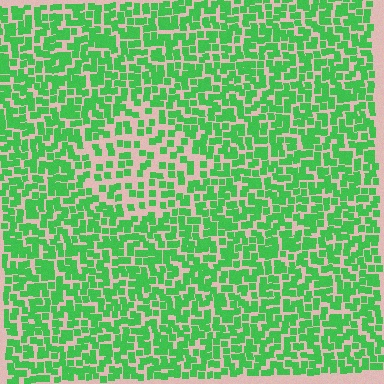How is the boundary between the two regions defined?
The boundary is defined by a change in element density (approximately 1.8x ratio). All elements are the same color, size, and shape.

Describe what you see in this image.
The image contains small green elements arranged at two different densities. A diamond-shaped region is visible where the elements are less densely packed than the surrounding area.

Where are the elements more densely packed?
The elements are more densely packed outside the diamond boundary.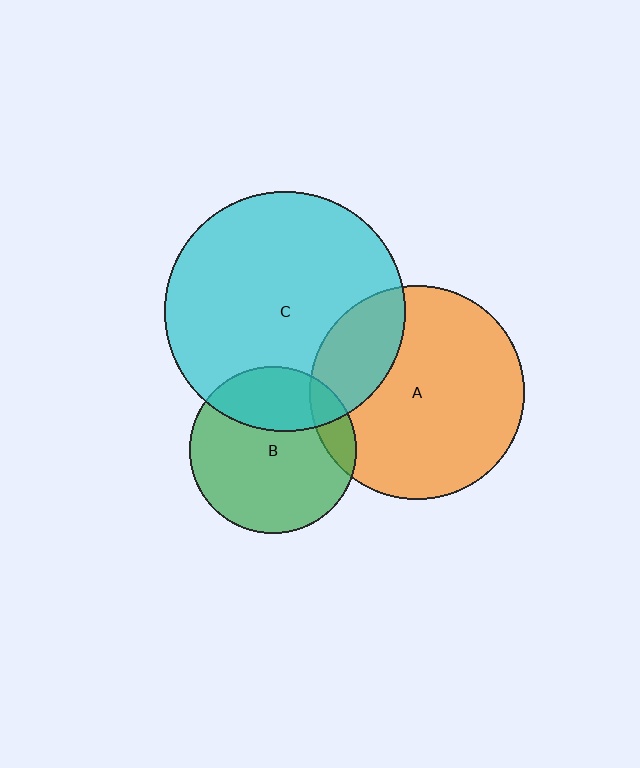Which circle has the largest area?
Circle C (cyan).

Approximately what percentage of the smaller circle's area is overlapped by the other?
Approximately 25%.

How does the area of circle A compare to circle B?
Approximately 1.6 times.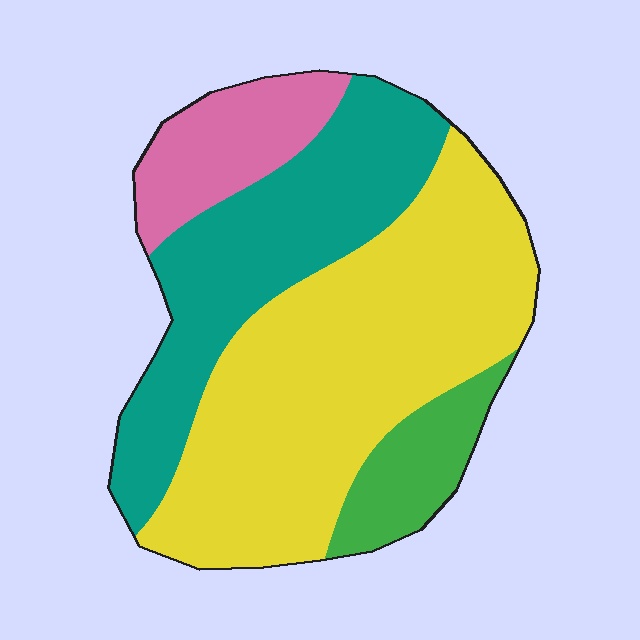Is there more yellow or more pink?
Yellow.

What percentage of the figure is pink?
Pink takes up about one eighth (1/8) of the figure.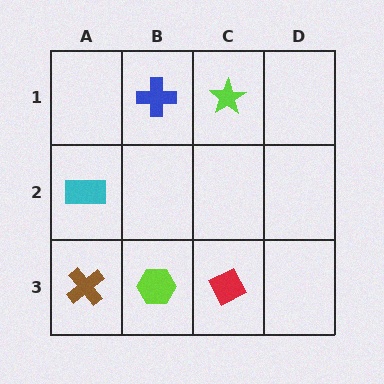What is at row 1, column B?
A blue cross.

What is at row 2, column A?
A cyan rectangle.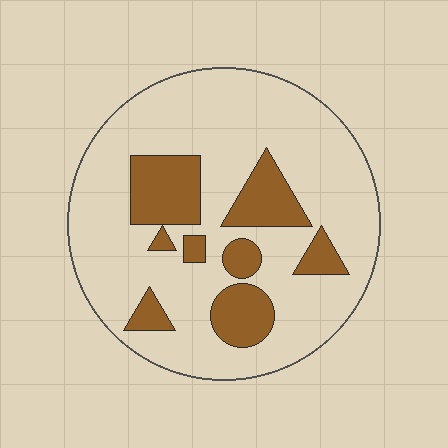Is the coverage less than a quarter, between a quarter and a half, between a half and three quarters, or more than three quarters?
Less than a quarter.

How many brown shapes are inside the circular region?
8.